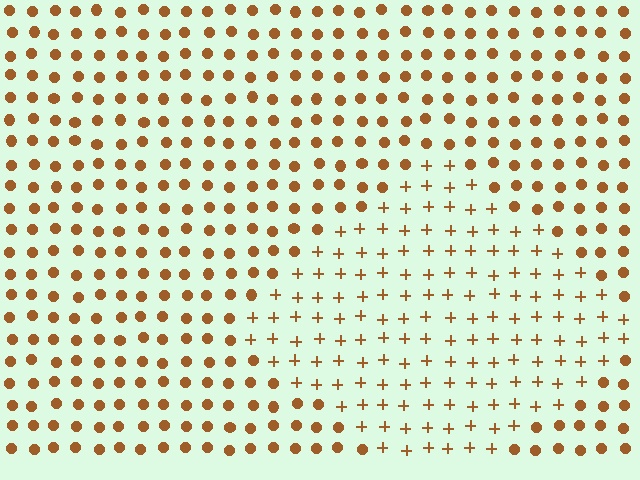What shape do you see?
I see a diamond.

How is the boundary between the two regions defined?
The boundary is defined by a change in element shape: plus signs inside vs. circles outside. All elements share the same color and spacing.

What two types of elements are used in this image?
The image uses plus signs inside the diamond region and circles outside it.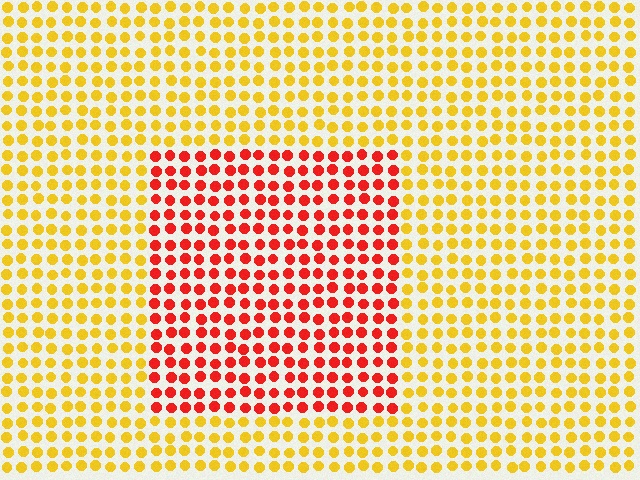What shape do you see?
I see a rectangle.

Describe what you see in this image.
The image is filled with small yellow elements in a uniform arrangement. A rectangle-shaped region is visible where the elements are tinted to a slightly different hue, forming a subtle color boundary.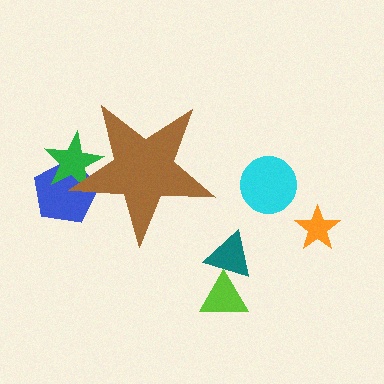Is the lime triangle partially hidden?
No, the lime triangle is fully visible.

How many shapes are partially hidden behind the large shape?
2 shapes are partially hidden.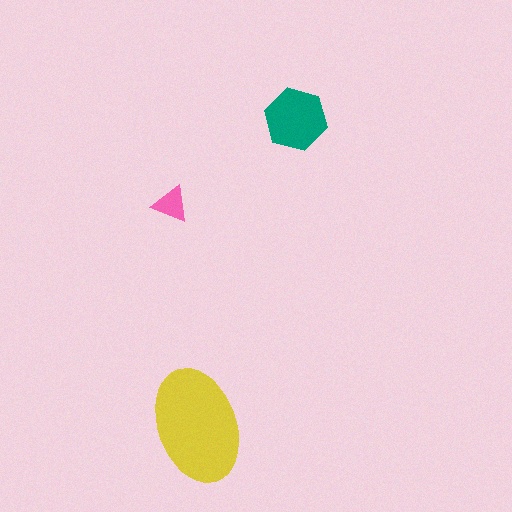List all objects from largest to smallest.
The yellow ellipse, the teal hexagon, the pink triangle.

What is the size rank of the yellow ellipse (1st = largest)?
1st.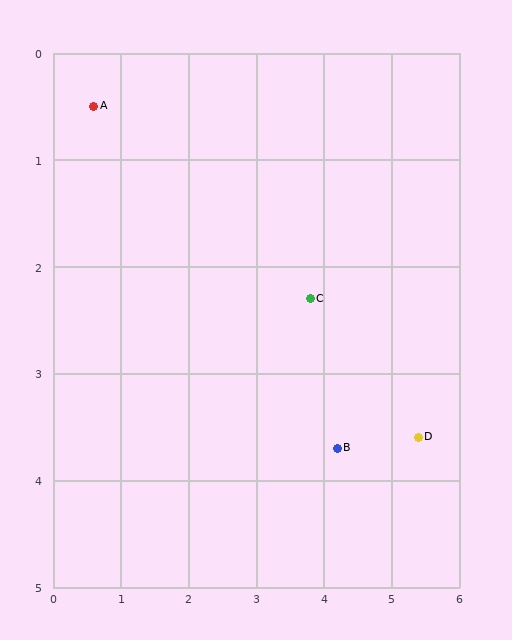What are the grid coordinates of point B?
Point B is at approximately (4.2, 3.7).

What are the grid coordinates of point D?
Point D is at approximately (5.4, 3.6).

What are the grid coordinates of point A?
Point A is at approximately (0.6, 0.5).